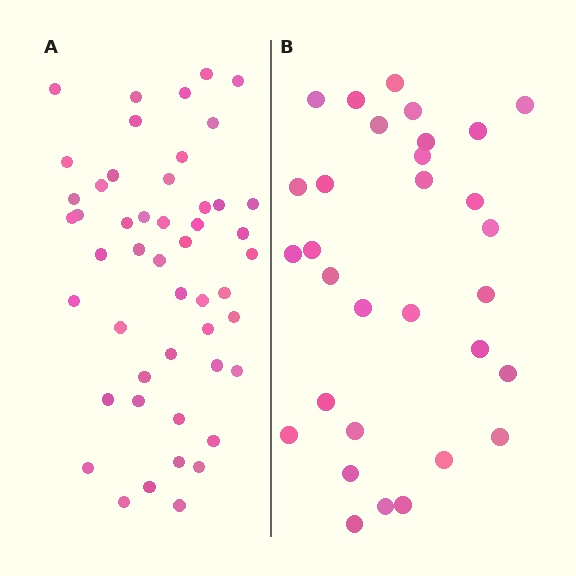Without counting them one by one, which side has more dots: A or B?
Region A (the left region) has more dots.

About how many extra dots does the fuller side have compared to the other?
Region A has approximately 20 more dots than region B.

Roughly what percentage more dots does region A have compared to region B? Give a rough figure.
About 60% more.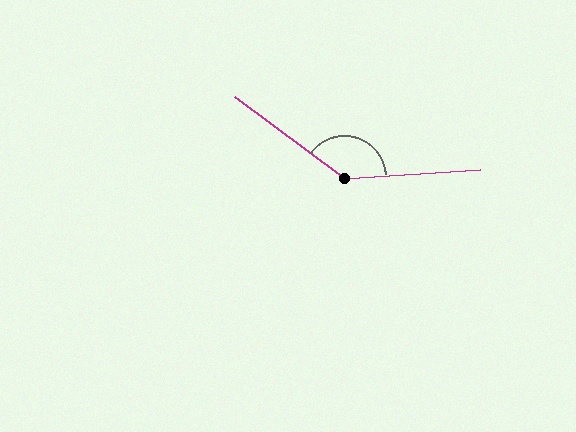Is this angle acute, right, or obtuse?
It is obtuse.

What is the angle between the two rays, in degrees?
Approximately 140 degrees.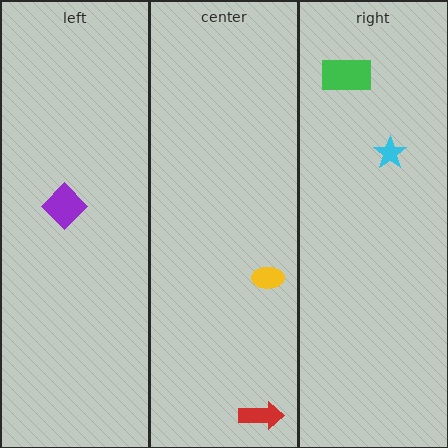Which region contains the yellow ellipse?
The center region.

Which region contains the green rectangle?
The right region.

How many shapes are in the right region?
2.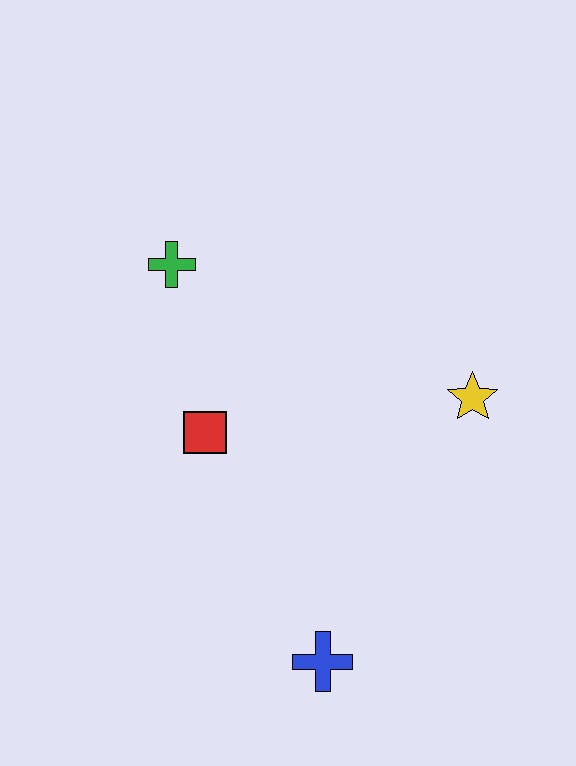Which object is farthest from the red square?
The yellow star is farthest from the red square.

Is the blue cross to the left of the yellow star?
Yes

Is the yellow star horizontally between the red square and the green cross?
No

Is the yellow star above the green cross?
No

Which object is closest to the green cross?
The red square is closest to the green cross.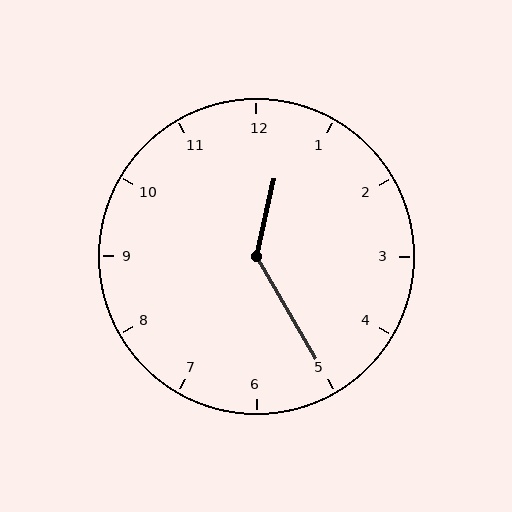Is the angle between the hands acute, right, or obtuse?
It is obtuse.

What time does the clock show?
12:25.